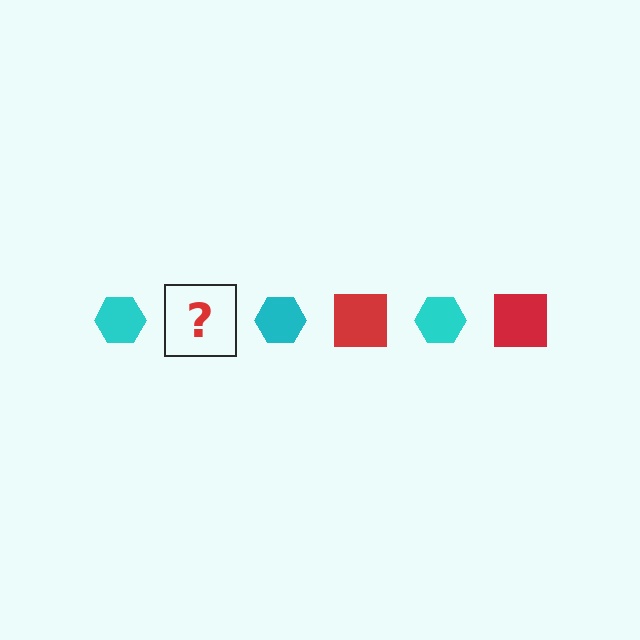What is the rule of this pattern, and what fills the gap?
The rule is that the pattern alternates between cyan hexagon and red square. The gap should be filled with a red square.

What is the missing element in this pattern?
The missing element is a red square.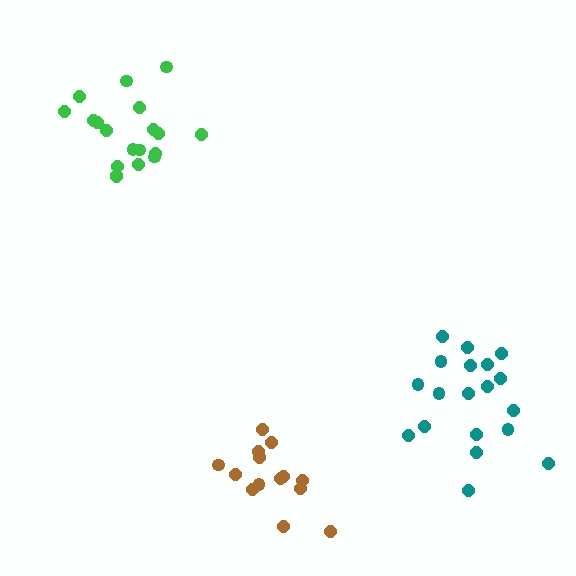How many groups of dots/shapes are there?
There are 3 groups.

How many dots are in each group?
Group 1: 14 dots, Group 2: 19 dots, Group 3: 19 dots (52 total).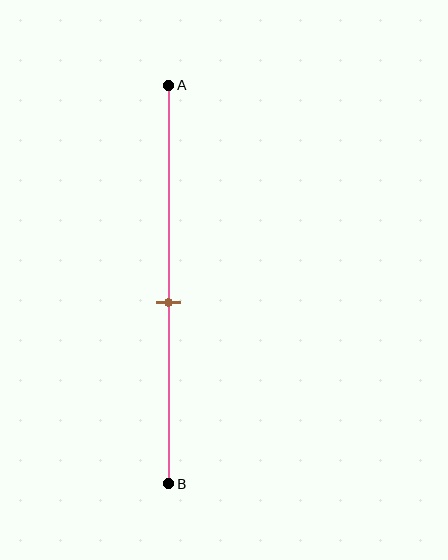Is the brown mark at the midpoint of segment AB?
No, the mark is at about 55% from A, not at the 50% midpoint.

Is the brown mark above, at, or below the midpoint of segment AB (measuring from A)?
The brown mark is below the midpoint of segment AB.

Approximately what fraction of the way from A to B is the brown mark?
The brown mark is approximately 55% of the way from A to B.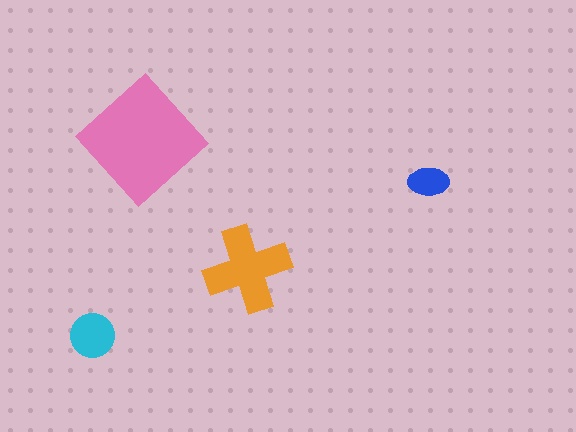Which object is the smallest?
The blue ellipse.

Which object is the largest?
The pink diamond.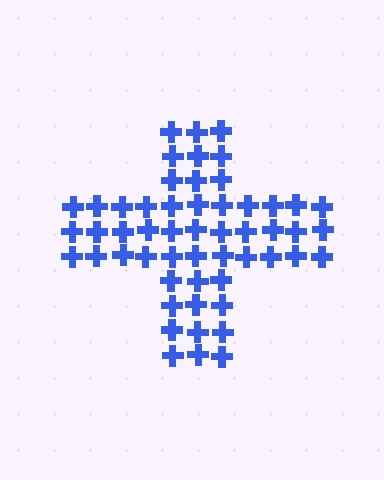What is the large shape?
The large shape is a cross.